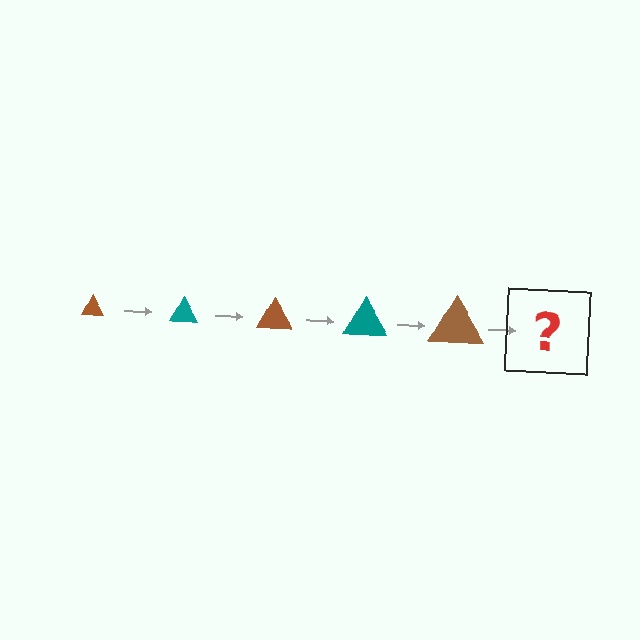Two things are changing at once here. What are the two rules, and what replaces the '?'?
The two rules are that the triangle grows larger each step and the color cycles through brown and teal. The '?' should be a teal triangle, larger than the previous one.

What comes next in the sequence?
The next element should be a teal triangle, larger than the previous one.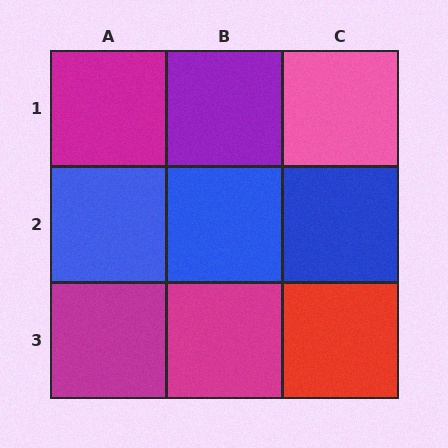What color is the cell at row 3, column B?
Magenta.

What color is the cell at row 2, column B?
Blue.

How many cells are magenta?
3 cells are magenta.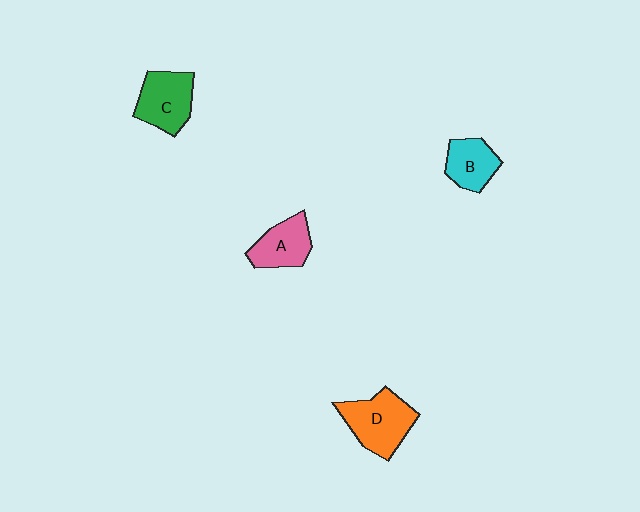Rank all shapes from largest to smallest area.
From largest to smallest: D (orange), C (green), A (pink), B (cyan).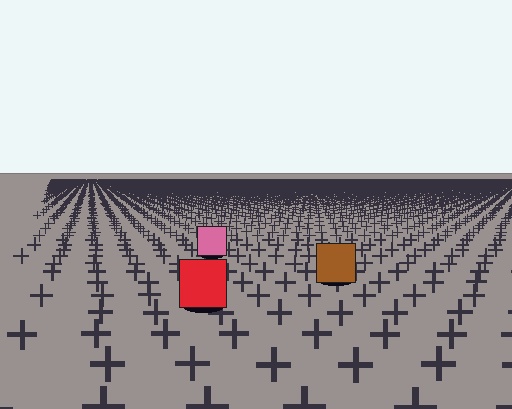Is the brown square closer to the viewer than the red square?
No. The red square is closer — you can tell from the texture gradient: the ground texture is coarser near it.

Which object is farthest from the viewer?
The pink square is farthest from the viewer. It appears smaller and the ground texture around it is denser.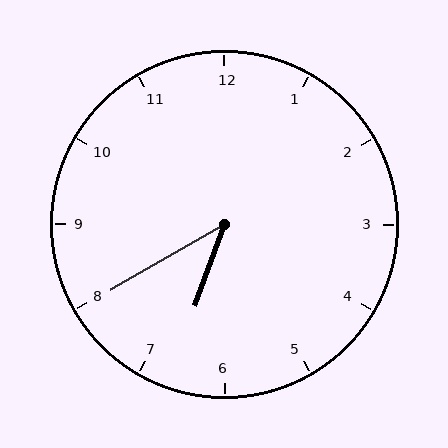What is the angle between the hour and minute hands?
Approximately 40 degrees.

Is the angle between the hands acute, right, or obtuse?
It is acute.